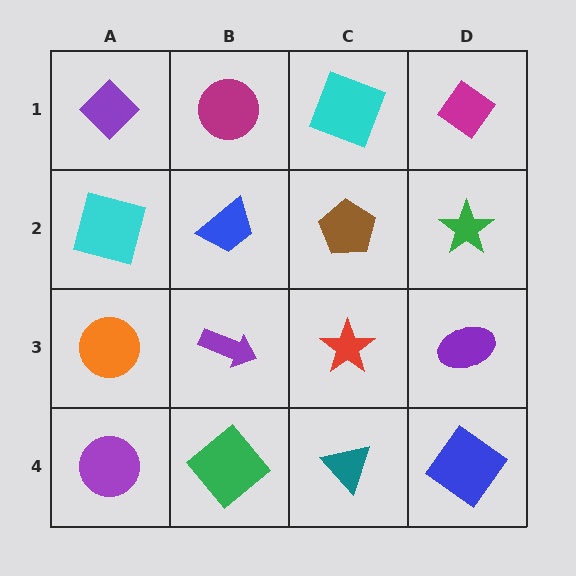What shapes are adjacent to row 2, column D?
A magenta diamond (row 1, column D), a purple ellipse (row 3, column D), a brown pentagon (row 2, column C).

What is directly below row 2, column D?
A purple ellipse.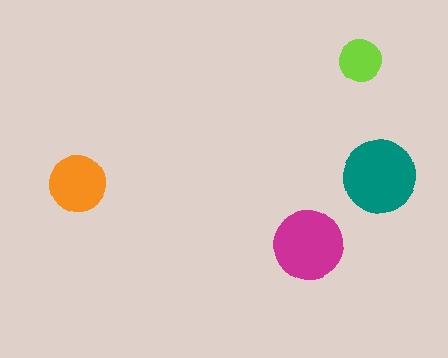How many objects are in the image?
There are 4 objects in the image.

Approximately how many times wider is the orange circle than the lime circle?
About 1.5 times wider.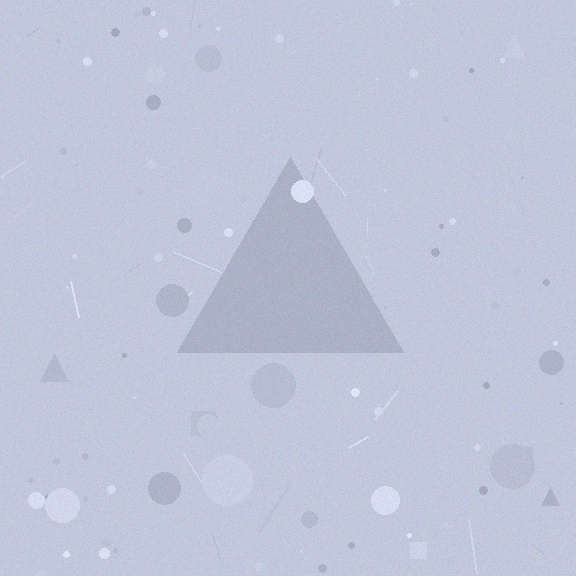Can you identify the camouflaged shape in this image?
The camouflaged shape is a triangle.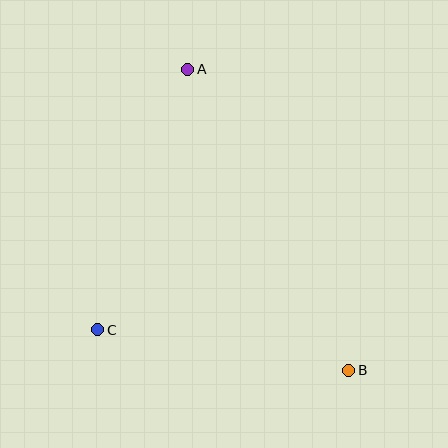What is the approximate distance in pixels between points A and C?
The distance between A and C is approximately 275 pixels.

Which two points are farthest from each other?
Points A and B are farthest from each other.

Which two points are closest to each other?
Points B and C are closest to each other.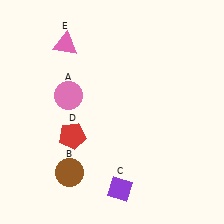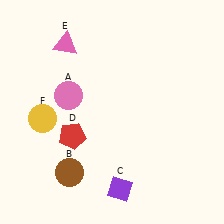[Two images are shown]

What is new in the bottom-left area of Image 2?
A yellow circle (F) was added in the bottom-left area of Image 2.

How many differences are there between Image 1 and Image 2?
There is 1 difference between the two images.